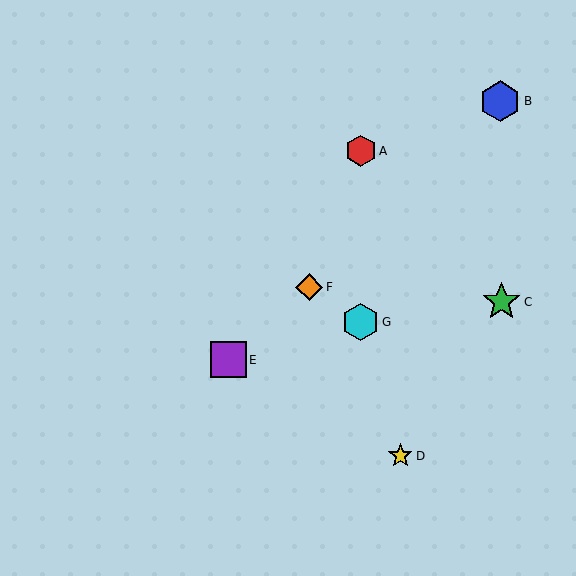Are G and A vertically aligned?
Yes, both are at x≈361.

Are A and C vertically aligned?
No, A is at x≈361 and C is at x≈502.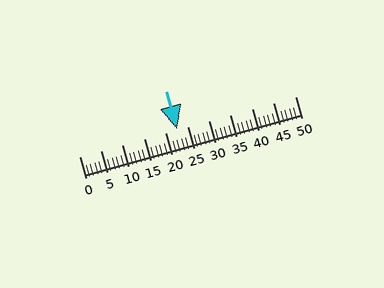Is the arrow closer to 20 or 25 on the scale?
The arrow is closer to 25.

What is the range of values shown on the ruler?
The ruler shows values from 0 to 50.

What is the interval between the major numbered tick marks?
The major tick marks are spaced 5 units apart.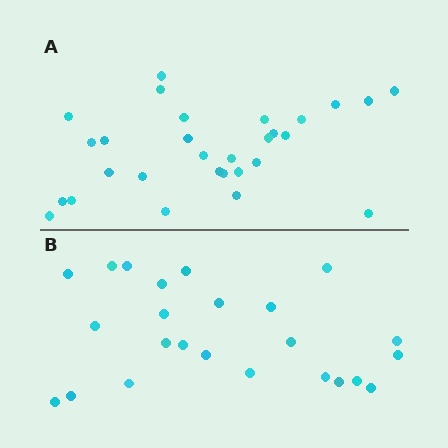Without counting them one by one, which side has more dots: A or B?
Region A (the top region) has more dots.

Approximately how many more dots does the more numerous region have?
Region A has about 5 more dots than region B.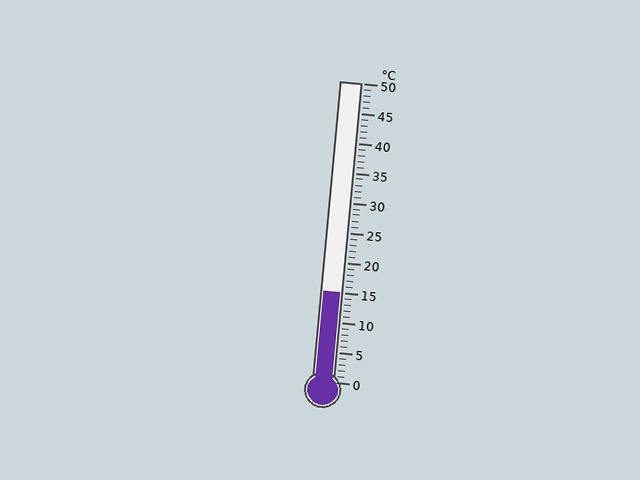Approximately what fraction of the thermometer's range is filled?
The thermometer is filled to approximately 30% of its range.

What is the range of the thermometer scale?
The thermometer scale ranges from 0°C to 50°C.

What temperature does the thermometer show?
The thermometer shows approximately 15°C.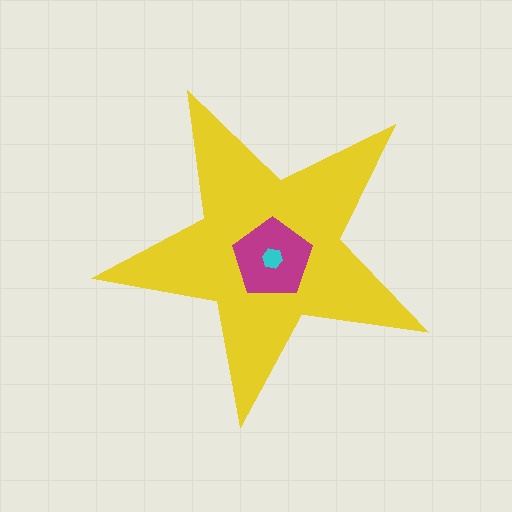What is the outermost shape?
The yellow star.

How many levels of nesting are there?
3.